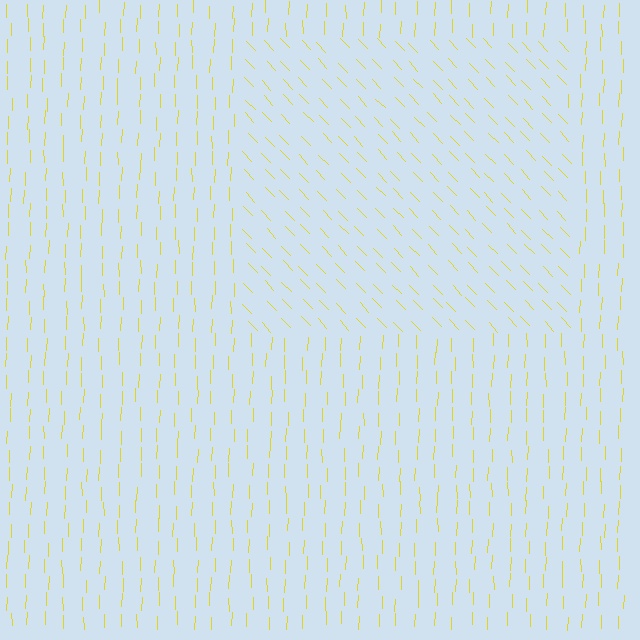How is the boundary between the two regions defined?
The boundary is defined purely by a change in line orientation (approximately 45 degrees difference). All lines are the same color and thickness.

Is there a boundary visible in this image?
Yes, there is a texture boundary formed by a change in line orientation.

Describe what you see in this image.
The image is filled with small yellow line segments. A rectangle region in the image has lines oriented differently from the surrounding lines, creating a visible texture boundary.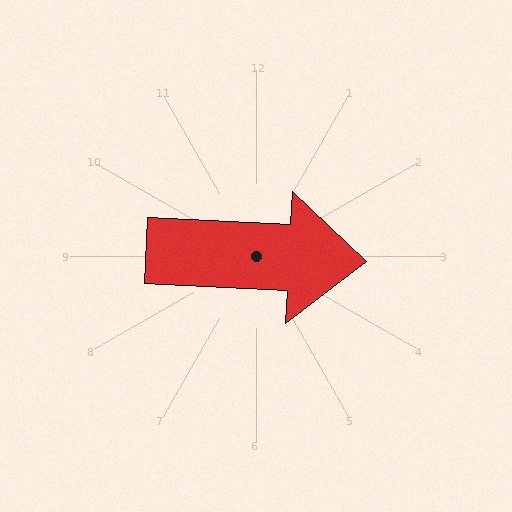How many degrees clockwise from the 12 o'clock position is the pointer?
Approximately 93 degrees.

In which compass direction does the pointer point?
East.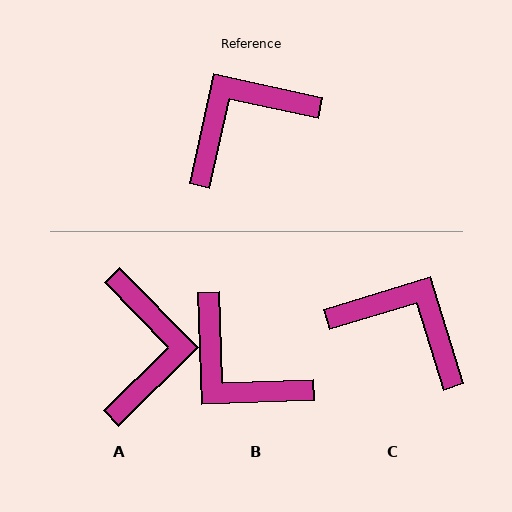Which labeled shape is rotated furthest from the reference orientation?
A, about 123 degrees away.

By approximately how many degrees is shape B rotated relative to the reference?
Approximately 104 degrees counter-clockwise.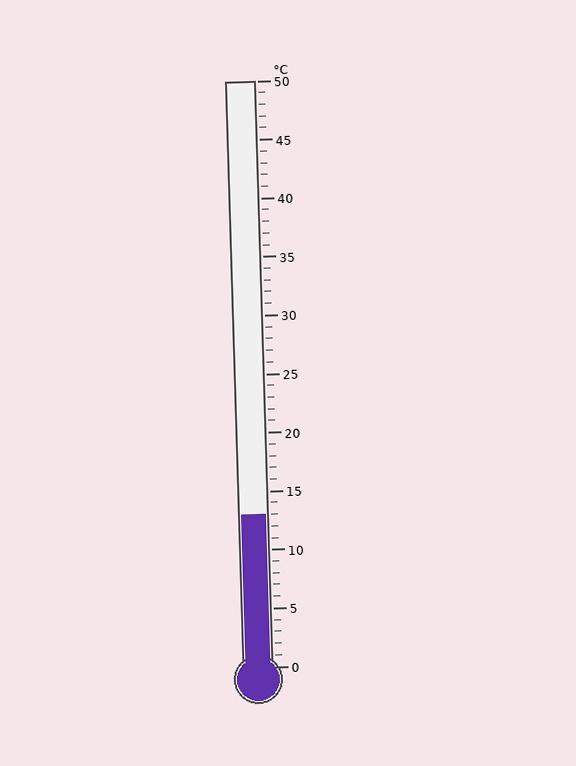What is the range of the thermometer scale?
The thermometer scale ranges from 0°C to 50°C.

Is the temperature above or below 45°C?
The temperature is below 45°C.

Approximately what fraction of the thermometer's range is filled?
The thermometer is filled to approximately 25% of its range.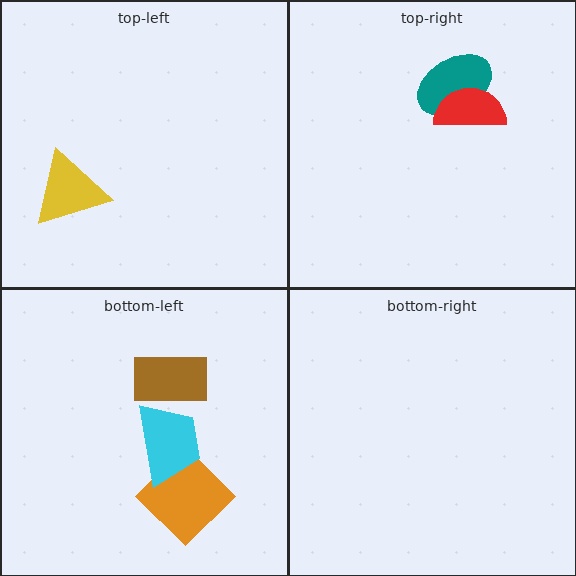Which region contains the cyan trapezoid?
The bottom-left region.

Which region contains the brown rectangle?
The bottom-left region.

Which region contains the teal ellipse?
The top-right region.